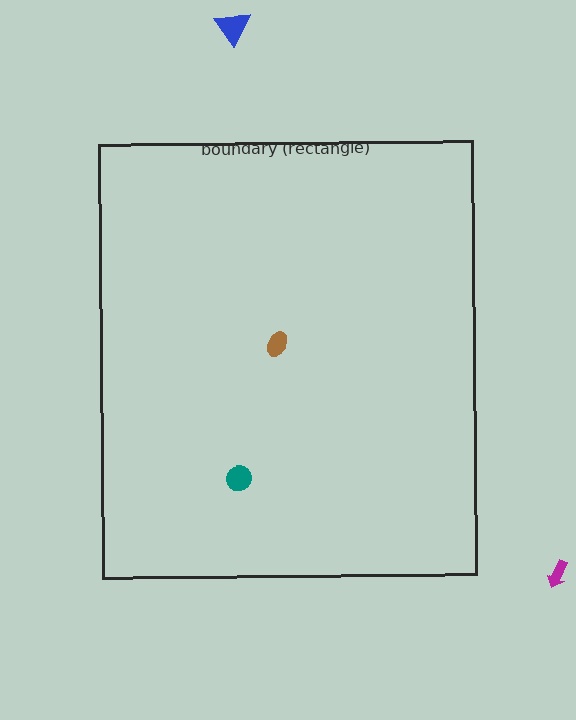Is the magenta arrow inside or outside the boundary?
Outside.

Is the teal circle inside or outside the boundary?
Inside.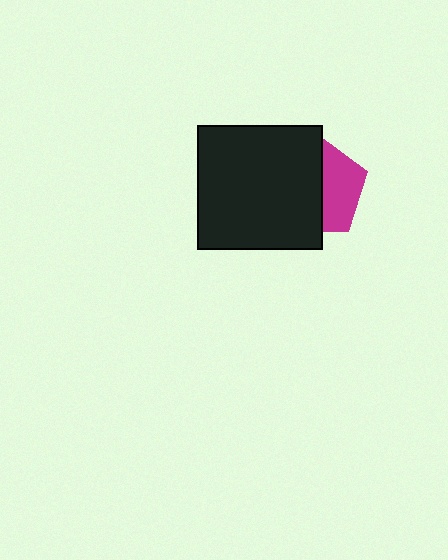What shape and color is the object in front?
The object in front is a black square.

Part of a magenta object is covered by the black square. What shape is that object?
It is a pentagon.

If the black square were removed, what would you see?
You would see the complete magenta pentagon.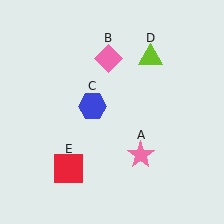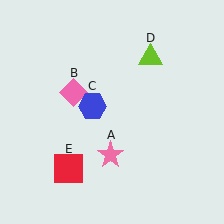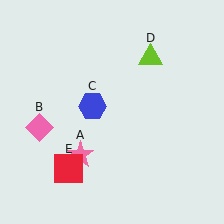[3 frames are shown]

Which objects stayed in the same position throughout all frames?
Blue hexagon (object C) and lime triangle (object D) and red square (object E) remained stationary.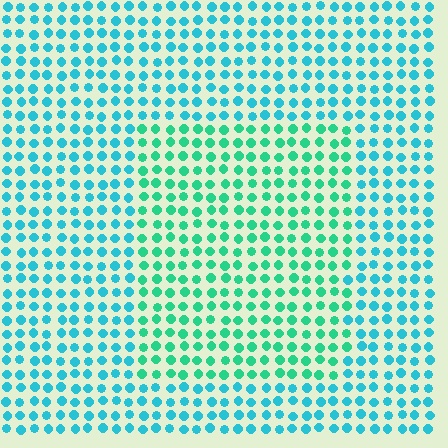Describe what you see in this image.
The image is filled with small cyan elements in a uniform arrangement. A rectangle-shaped region is visible where the elements are tinted to a slightly different hue, forming a subtle color boundary.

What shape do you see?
I see a rectangle.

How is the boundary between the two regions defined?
The boundary is defined purely by a slight shift in hue (about 32 degrees). Spacing, size, and orientation are identical on both sides.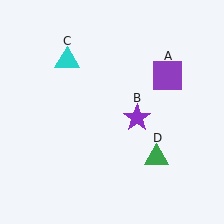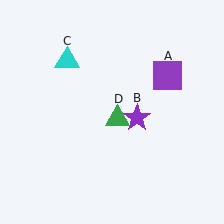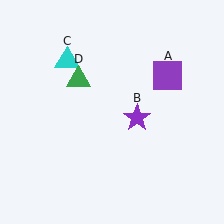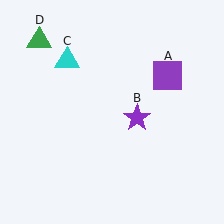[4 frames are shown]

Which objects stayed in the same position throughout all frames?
Purple square (object A) and purple star (object B) and cyan triangle (object C) remained stationary.